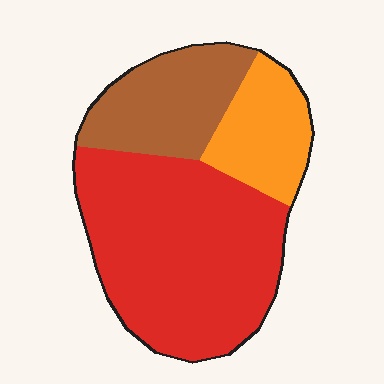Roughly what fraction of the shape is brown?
Brown takes up about one quarter (1/4) of the shape.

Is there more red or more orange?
Red.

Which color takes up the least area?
Orange, at roughly 20%.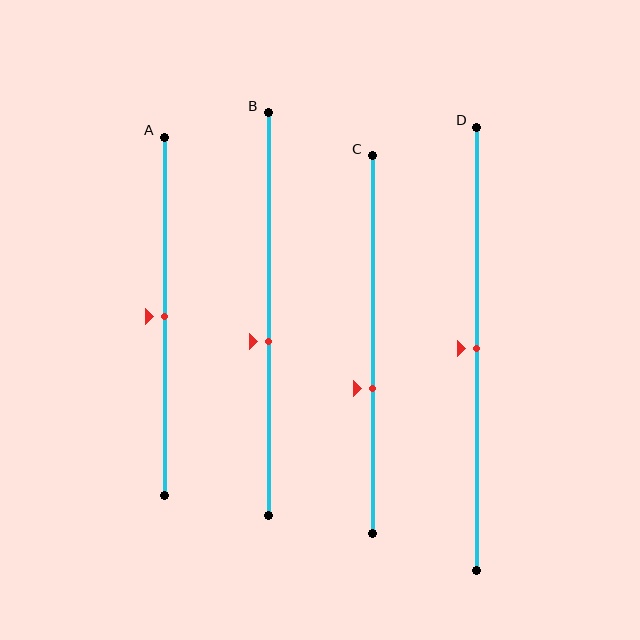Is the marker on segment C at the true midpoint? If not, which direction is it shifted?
No, the marker on segment C is shifted downward by about 12% of the segment length.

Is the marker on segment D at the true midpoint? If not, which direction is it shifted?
Yes, the marker on segment D is at the true midpoint.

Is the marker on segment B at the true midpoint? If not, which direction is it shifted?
No, the marker on segment B is shifted downward by about 7% of the segment length.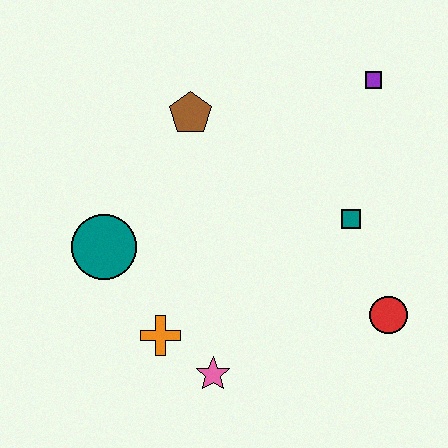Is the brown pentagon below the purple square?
Yes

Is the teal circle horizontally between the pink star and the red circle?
No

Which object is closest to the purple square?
The teal square is closest to the purple square.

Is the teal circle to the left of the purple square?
Yes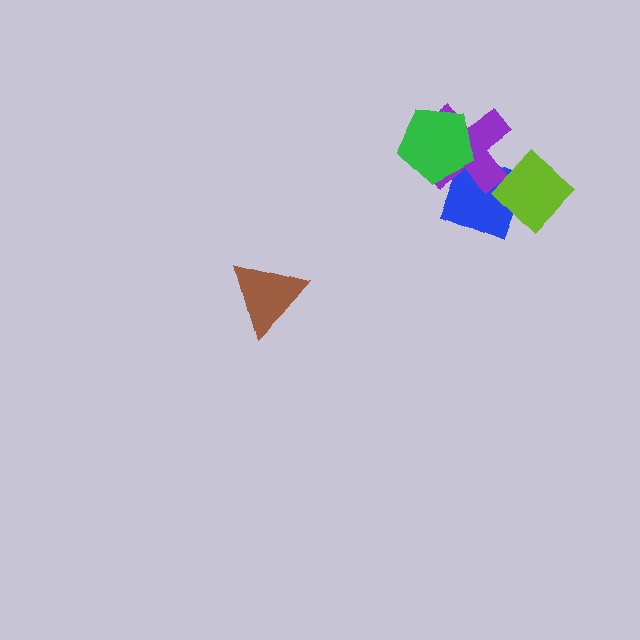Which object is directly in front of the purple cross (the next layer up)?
The lime diamond is directly in front of the purple cross.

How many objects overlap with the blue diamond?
3 objects overlap with the blue diamond.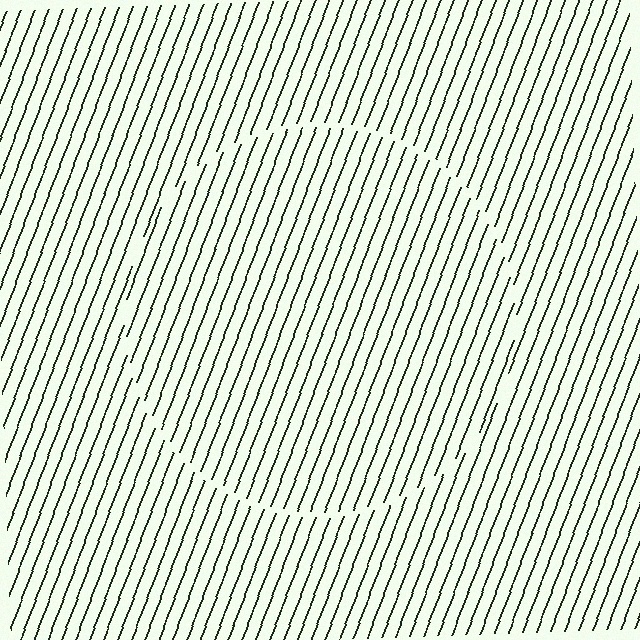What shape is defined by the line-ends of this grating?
An illusory circle. The interior of the shape contains the same grating, shifted by half a period — the contour is defined by the phase discontinuity where line-ends from the inner and outer gratings abut.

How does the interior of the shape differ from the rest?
The interior of the shape contains the same grating, shifted by half a period — the contour is defined by the phase discontinuity where line-ends from the inner and outer gratings abut.